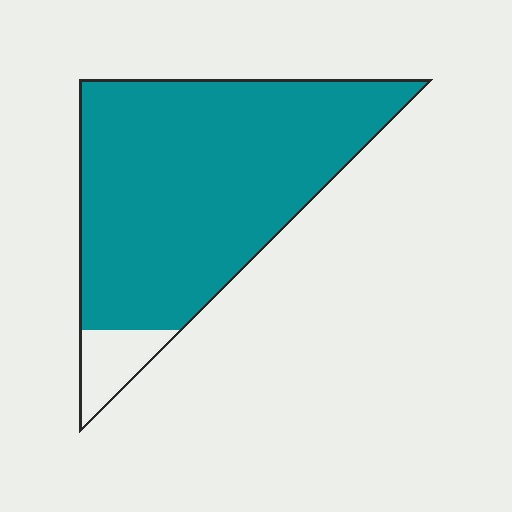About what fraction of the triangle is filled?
About nine tenths (9/10).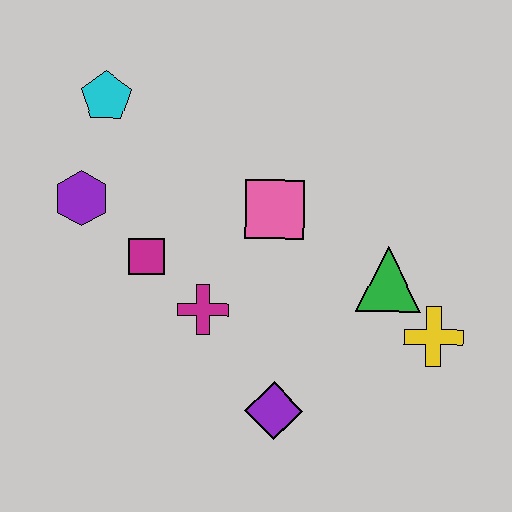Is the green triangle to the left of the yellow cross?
Yes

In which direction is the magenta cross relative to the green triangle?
The magenta cross is to the left of the green triangle.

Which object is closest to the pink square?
The magenta cross is closest to the pink square.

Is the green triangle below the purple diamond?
No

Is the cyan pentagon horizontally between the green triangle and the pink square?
No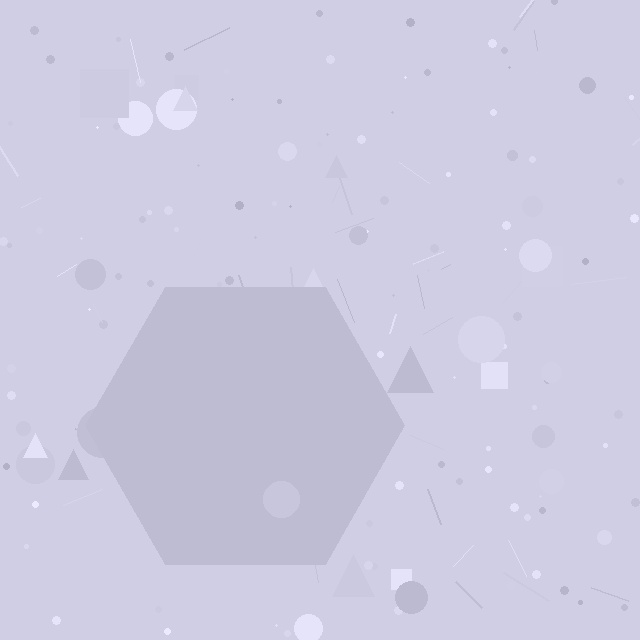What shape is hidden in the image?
A hexagon is hidden in the image.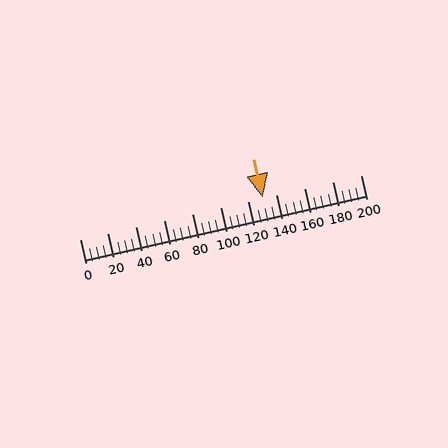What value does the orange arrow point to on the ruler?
The orange arrow points to approximately 130.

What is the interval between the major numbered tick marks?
The major tick marks are spaced 20 units apart.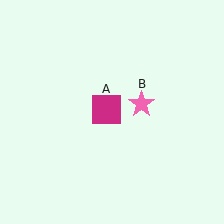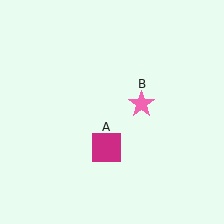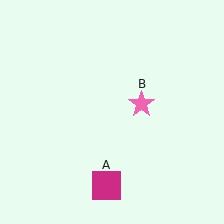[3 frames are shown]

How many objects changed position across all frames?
1 object changed position: magenta square (object A).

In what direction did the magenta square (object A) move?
The magenta square (object A) moved down.